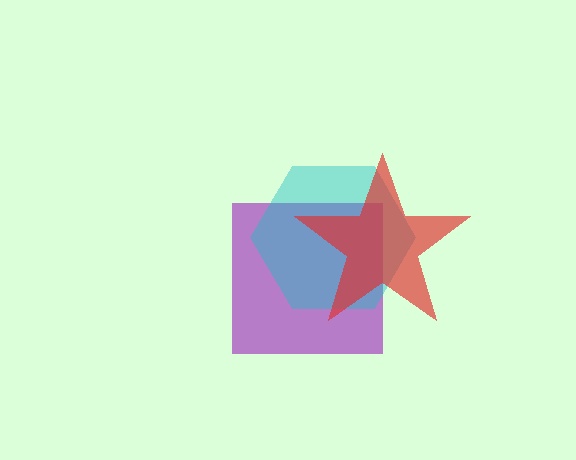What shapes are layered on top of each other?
The layered shapes are: a purple square, a cyan hexagon, a red star.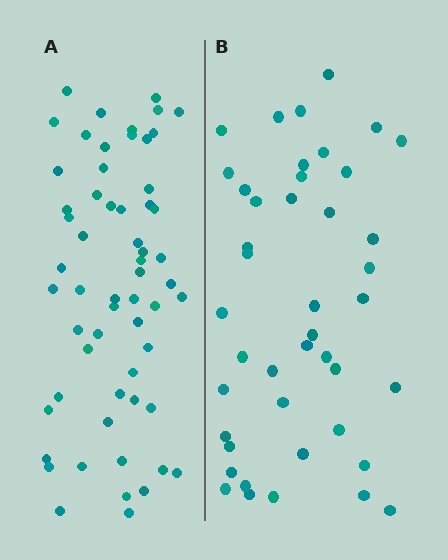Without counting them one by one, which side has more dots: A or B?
Region A (the left region) has more dots.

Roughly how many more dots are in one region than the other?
Region A has approximately 15 more dots than region B.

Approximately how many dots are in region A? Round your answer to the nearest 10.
About 60 dots. (The exact count is 59, which rounds to 60.)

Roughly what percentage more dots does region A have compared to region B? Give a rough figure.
About 35% more.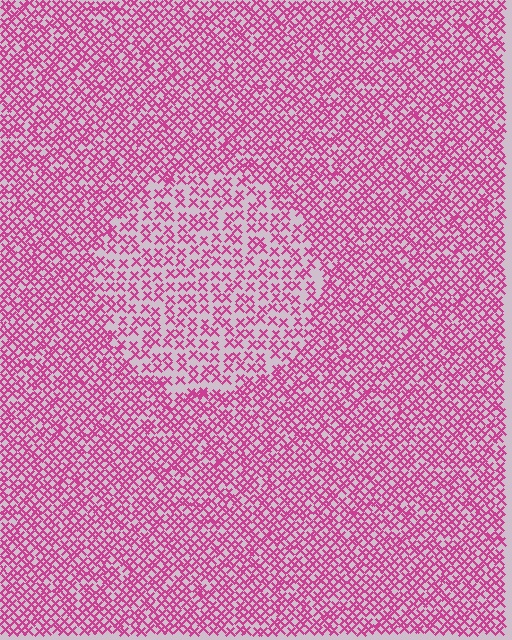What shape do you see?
I see a circle.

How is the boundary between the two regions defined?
The boundary is defined by a change in element density (approximately 1.8x ratio). All elements are the same color, size, and shape.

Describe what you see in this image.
The image contains small magenta elements arranged at two different densities. A circle-shaped region is visible where the elements are less densely packed than the surrounding area.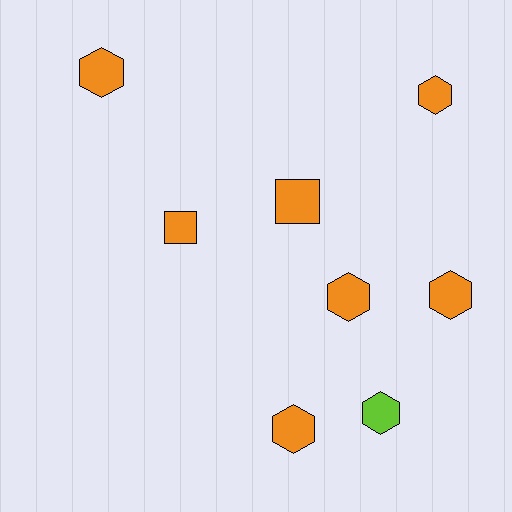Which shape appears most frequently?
Hexagon, with 6 objects.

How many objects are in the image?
There are 8 objects.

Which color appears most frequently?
Orange, with 7 objects.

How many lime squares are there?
There are no lime squares.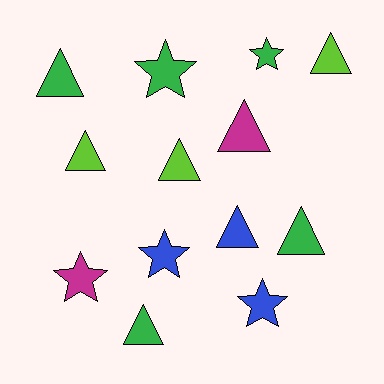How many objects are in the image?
There are 13 objects.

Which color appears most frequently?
Green, with 5 objects.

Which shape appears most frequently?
Triangle, with 8 objects.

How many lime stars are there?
There are no lime stars.